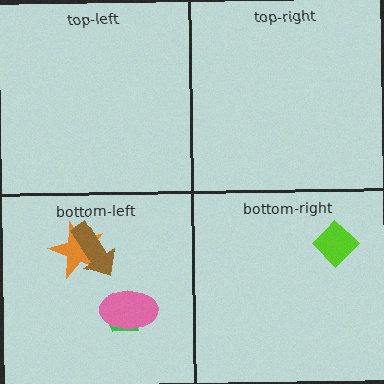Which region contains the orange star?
The bottom-left region.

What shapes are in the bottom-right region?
The lime diamond.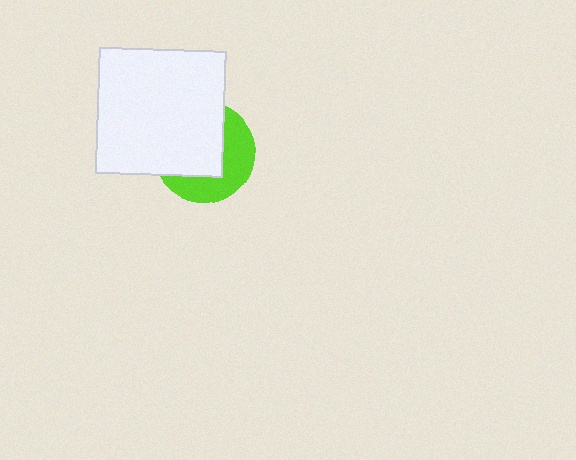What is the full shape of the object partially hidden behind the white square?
The partially hidden object is a lime circle.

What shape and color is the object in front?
The object in front is a white square.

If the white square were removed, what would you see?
You would see the complete lime circle.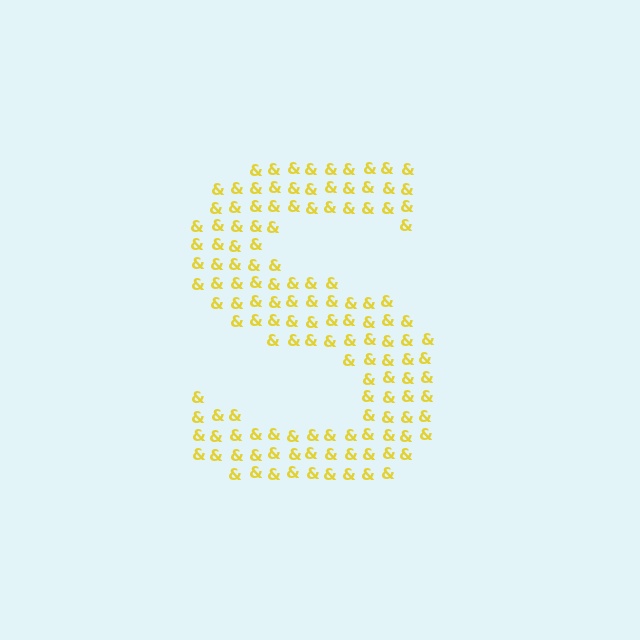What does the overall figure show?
The overall figure shows the letter S.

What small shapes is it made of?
It is made of small ampersands.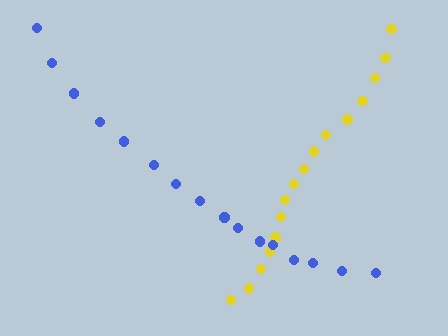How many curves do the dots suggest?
There are 2 distinct paths.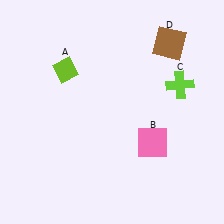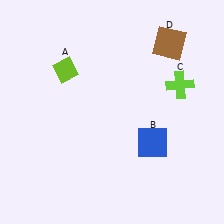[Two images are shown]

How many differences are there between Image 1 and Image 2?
There is 1 difference between the two images.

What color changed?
The square (B) changed from pink in Image 1 to blue in Image 2.